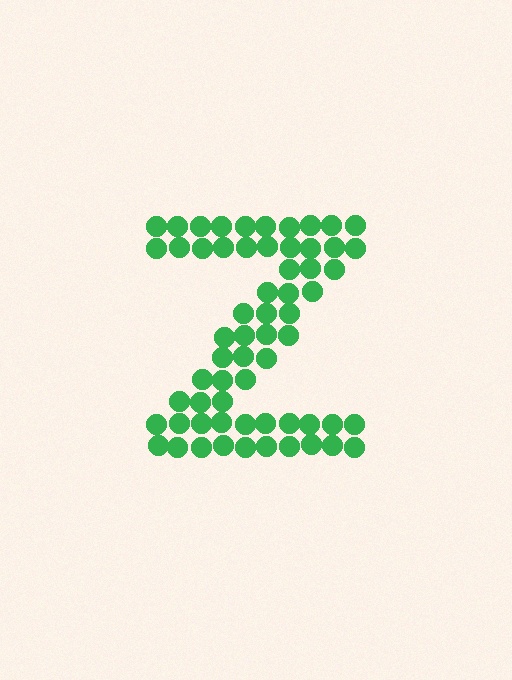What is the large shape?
The large shape is the letter Z.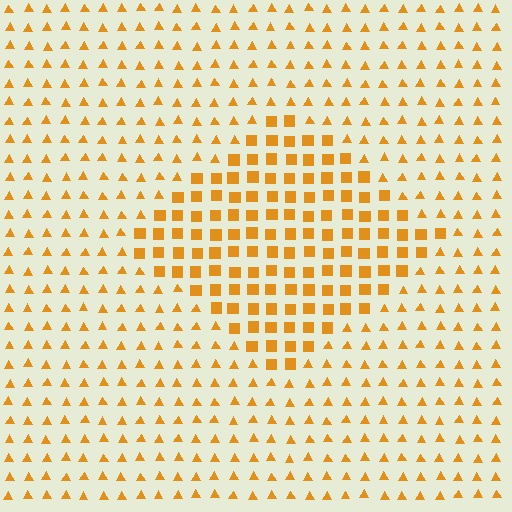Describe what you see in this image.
The image is filled with small orange elements arranged in a uniform grid. A diamond-shaped region contains squares, while the surrounding area contains triangles. The boundary is defined purely by the change in element shape.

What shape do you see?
I see a diamond.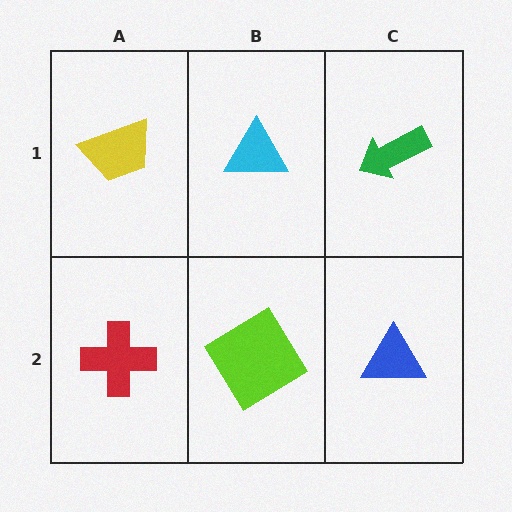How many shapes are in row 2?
3 shapes.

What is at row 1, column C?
A green arrow.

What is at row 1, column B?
A cyan triangle.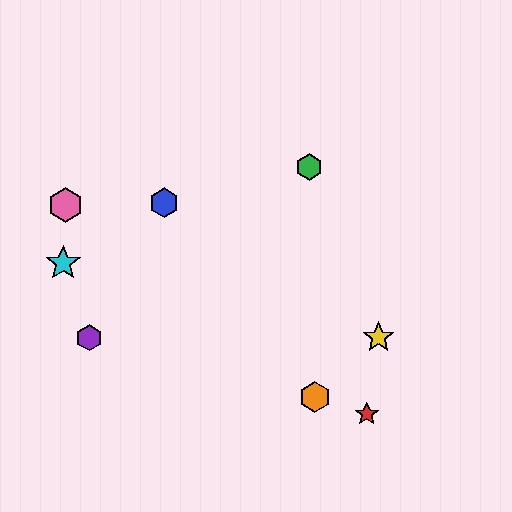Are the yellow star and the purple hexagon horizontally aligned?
Yes, both are at y≈338.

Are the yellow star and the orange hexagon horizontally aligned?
No, the yellow star is at y≈338 and the orange hexagon is at y≈397.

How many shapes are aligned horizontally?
2 shapes (the yellow star, the purple hexagon) are aligned horizontally.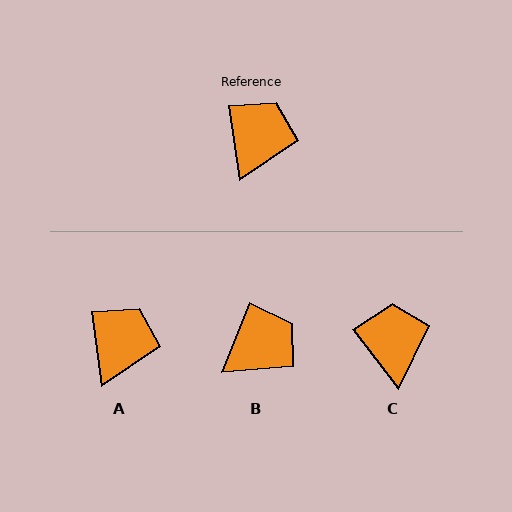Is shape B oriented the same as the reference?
No, it is off by about 29 degrees.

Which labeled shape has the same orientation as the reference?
A.